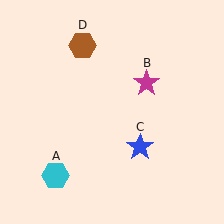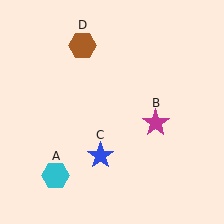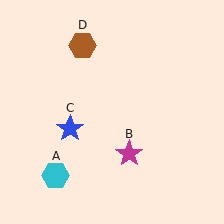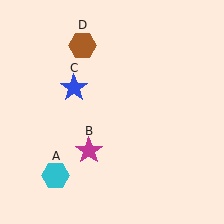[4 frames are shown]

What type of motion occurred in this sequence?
The magenta star (object B), blue star (object C) rotated clockwise around the center of the scene.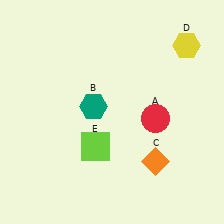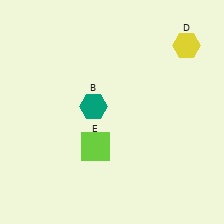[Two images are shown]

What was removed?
The orange diamond (C), the red circle (A) were removed in Image 2.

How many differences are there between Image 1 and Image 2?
There are 2 differences between the two images.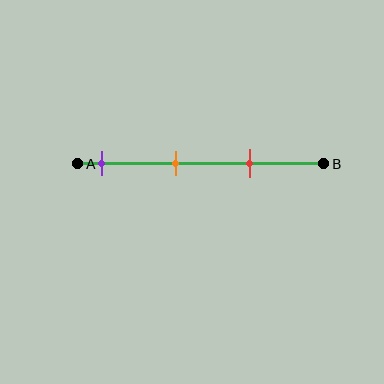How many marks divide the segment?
There are 3 marks dividing the segment.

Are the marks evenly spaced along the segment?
Yes, the marks are approximately evenly spaced.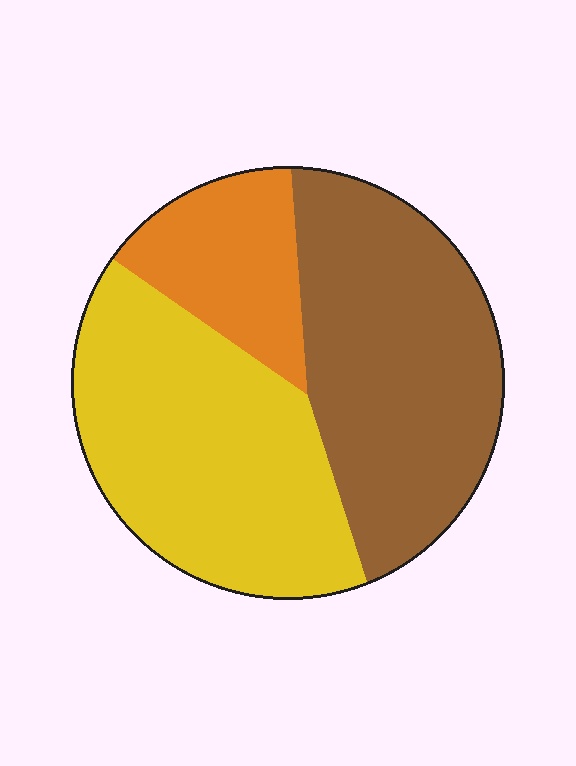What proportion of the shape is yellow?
Yellow covers about 40% of the shape.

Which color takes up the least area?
Orange, at roughly 15%.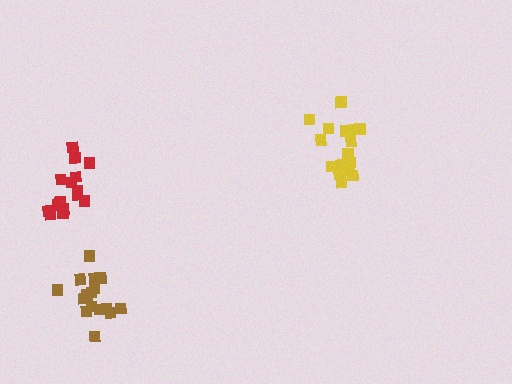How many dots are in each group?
Group 1: 16 dots, Group 2: 16 dots, Group 3: 16 dots (48 total).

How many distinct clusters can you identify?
There are 3 distinct clusters.